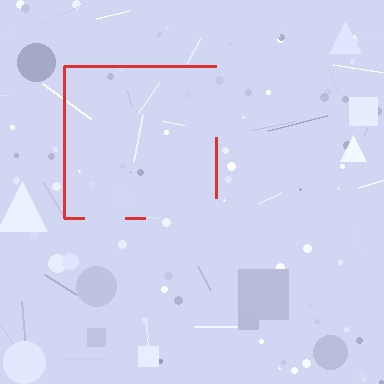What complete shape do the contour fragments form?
The contour fragments form a square.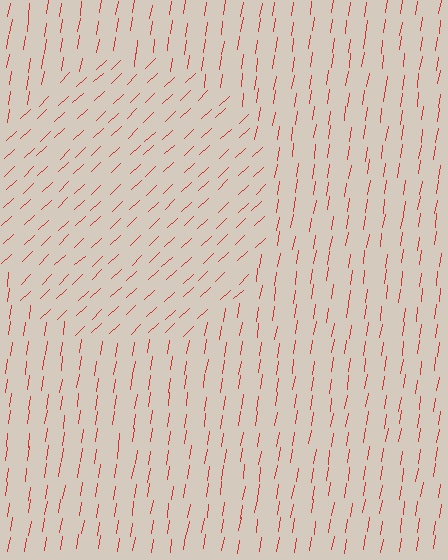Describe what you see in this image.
The image is filled with small red line segments. A circle region in the image has lines oriented differently from the surrounding lines, creating a visible texture boundary.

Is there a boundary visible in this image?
Yes, there is a texture boundary formed by a change in line orientation.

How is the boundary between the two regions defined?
The boundary is defined purely by a change in line orientation (approximately 38 degrees difference). All lines are the same color and thickness.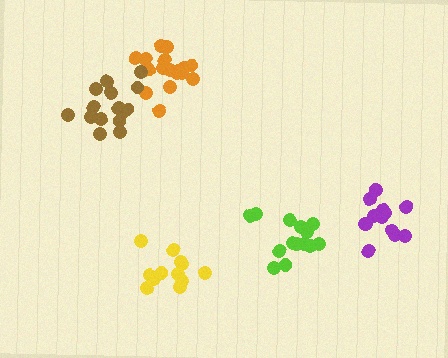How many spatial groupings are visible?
There are 5 spatial groupings.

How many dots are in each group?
Group 1: 18 dots, Group 2: 14 dots, Group 3: 15 dots, Group 4: 12 dots, Group 5: 15 dots (74 total).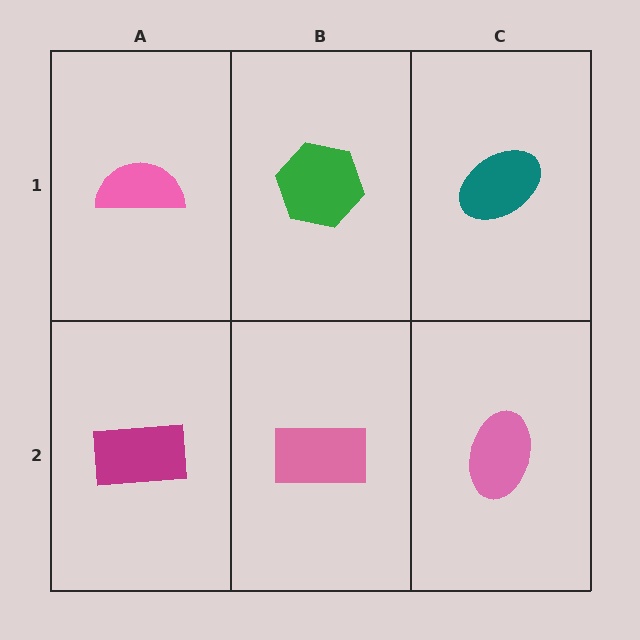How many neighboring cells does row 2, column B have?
3.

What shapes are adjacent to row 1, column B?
A pink rectangle (row 2, column B), a pink semicircle (row 1, column A), a teal ellipse (row 1, column C).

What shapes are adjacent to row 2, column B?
A green hexagon (row 1, column B), a magenta rectangle (row 2, column A), a pink ellipse (row 2, column C).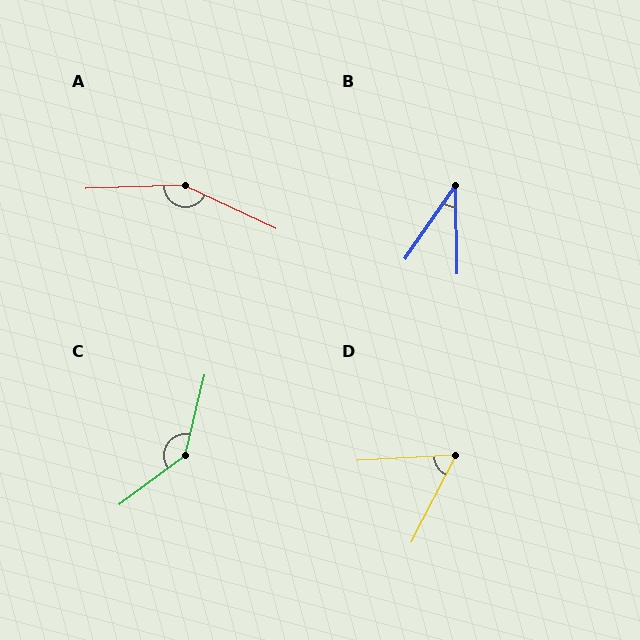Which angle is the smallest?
B, at approximately 36 degrees.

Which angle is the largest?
A, at approximately 152 degrees.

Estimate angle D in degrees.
Approximately 60 degrees.